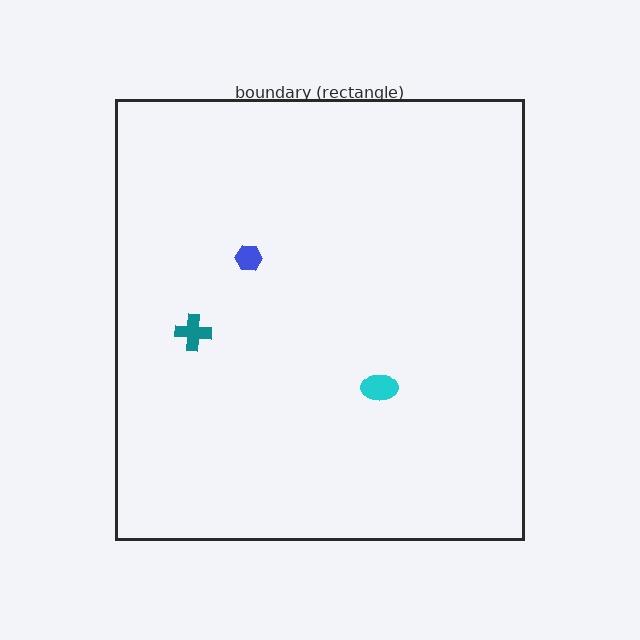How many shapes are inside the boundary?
3 inside, 0 outside.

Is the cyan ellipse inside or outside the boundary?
Inside.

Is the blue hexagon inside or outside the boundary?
Inside.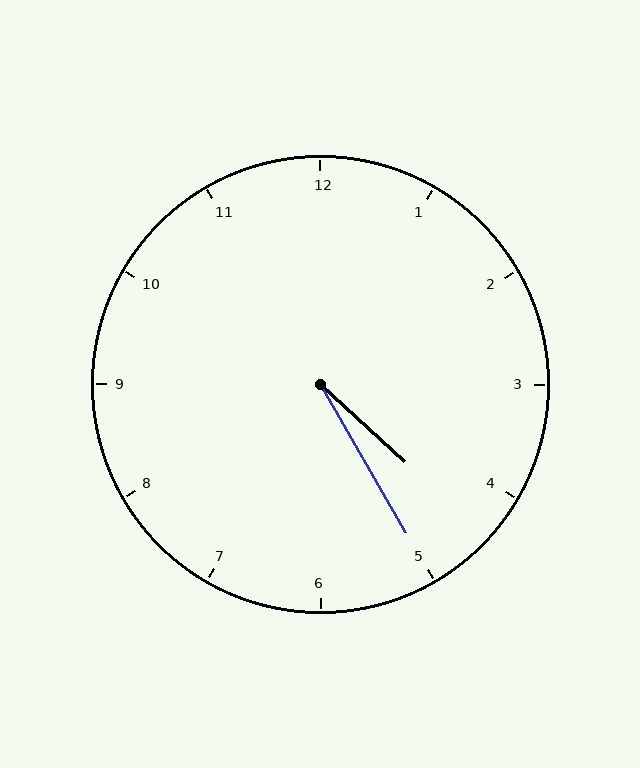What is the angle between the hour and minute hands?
Approximately 18 degrees.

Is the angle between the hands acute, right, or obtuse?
It is acute.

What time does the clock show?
4:25.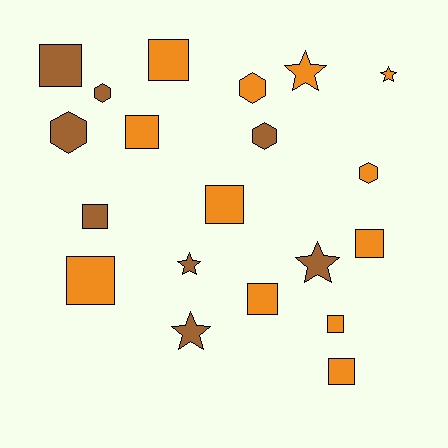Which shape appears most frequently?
Square, with 10 objects.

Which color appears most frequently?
Orange, with 12 objects.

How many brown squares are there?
There are 2 brown squares.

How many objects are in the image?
There are 20 objects.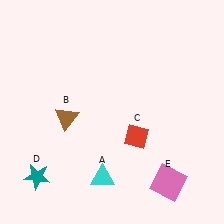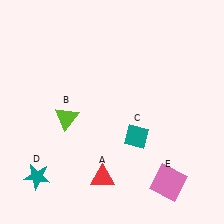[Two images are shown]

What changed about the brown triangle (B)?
In Image 1, B is brown. In Image 2, it changed to lime.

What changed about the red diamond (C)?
In Image 1, C is red. In Image 2, it changed to teal.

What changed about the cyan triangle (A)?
In Image 1, A is cyan. In Image 2, it changed to red.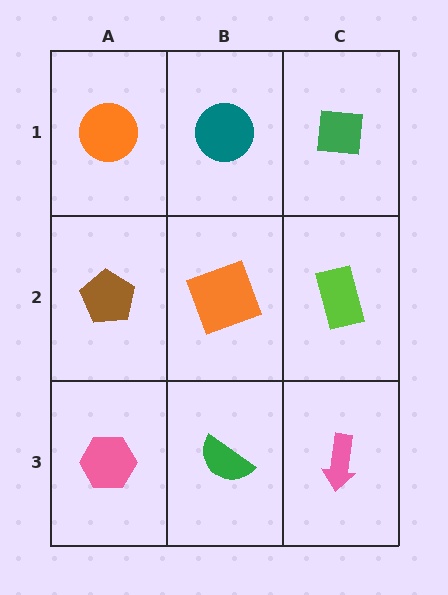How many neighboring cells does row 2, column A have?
3.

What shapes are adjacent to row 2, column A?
An orange circle (row 1, column A), a pink hexagon (row 3, column A), an orange square (row 2, column B).